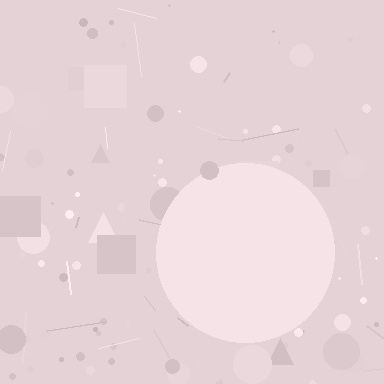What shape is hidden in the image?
A circle is hidden in the image.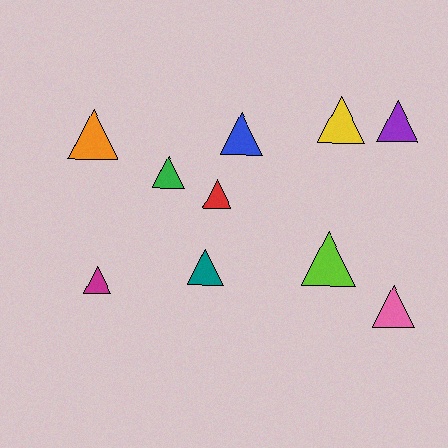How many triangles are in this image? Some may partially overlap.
There are 10 triangles.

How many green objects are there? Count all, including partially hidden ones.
There is 1 green object.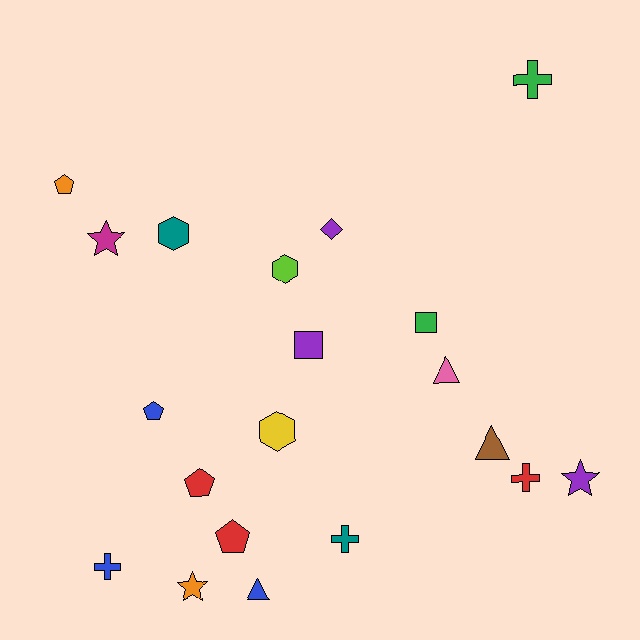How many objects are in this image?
There are 20 objects.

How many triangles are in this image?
There are 3 triangles.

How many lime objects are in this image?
There is 1 lime object.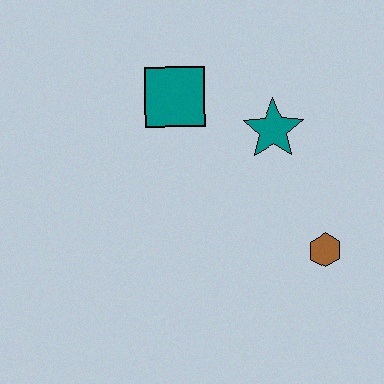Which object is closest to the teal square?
The teal star is closest to the teal square.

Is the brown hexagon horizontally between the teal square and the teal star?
No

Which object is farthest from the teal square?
The brown hexagon is farthest from the teal square.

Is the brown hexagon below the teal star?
Yes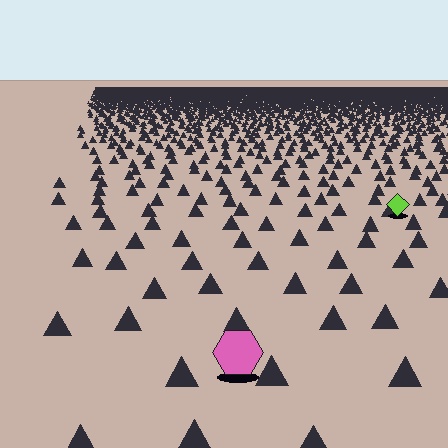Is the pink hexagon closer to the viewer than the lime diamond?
Yes. The pink hexagon is closer — you can tell from the texture gradient: the ground texture is coarser near it.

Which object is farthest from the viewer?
The lime diamond is farthest from the viewer. It appears smaller and the ground texture around it is denser.